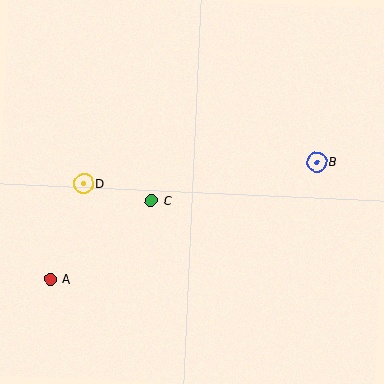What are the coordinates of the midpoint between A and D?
The midpoint between A and D is at (67, 231).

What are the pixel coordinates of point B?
Point B is at (317, 162).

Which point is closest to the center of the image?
Point C at (151, 200) is closest to the center.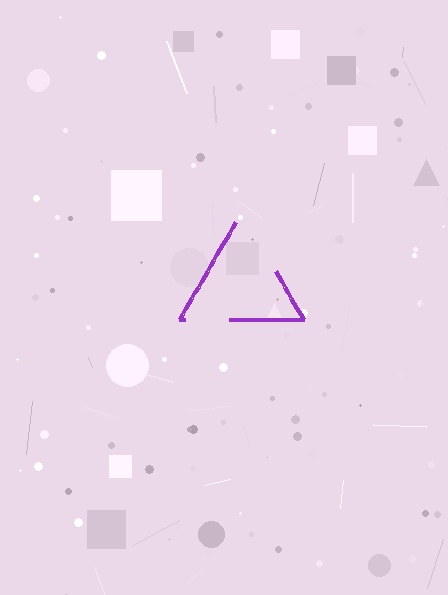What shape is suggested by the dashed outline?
The dashed outline suggests a triangle.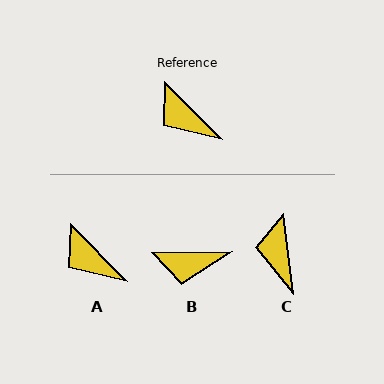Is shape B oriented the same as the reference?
No, it is off by about 46 degrees.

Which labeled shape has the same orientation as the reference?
A.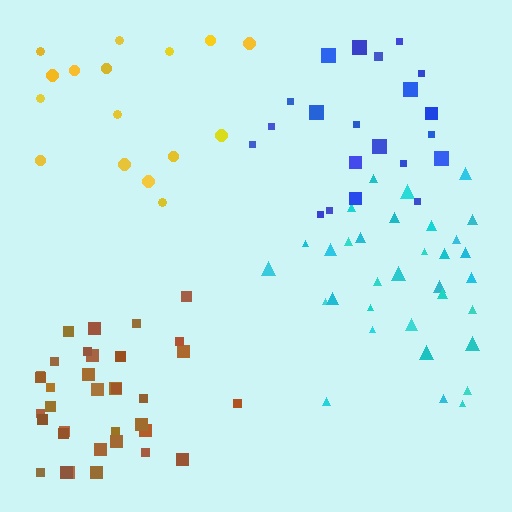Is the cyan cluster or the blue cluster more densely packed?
Blue.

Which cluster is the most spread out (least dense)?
Yellow.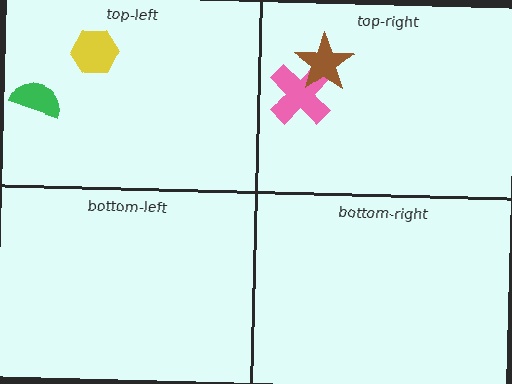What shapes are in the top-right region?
The pink cross, the brown star.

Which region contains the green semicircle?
The top-left region.